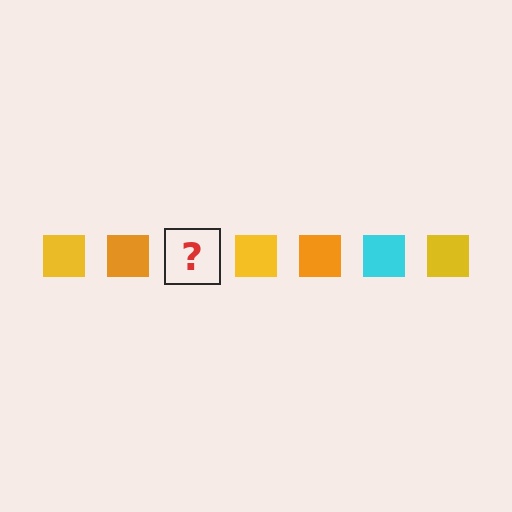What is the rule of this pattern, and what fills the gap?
The rule is that the pattern cycles through yellow, orange, cyan squares. The gap should be filled with a cyan square.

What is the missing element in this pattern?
The missing element is a cyan square.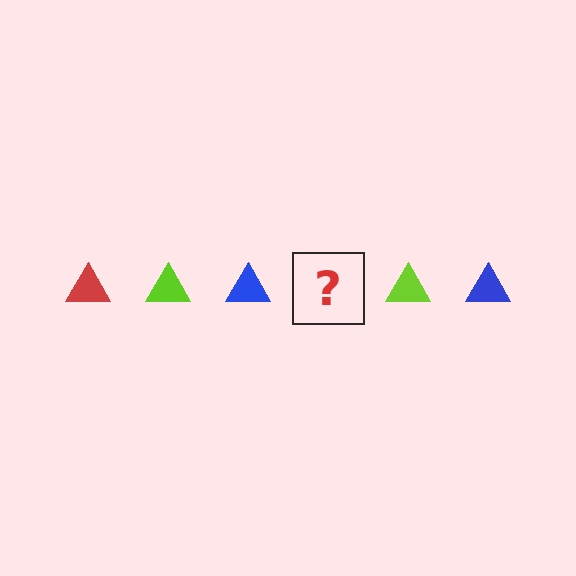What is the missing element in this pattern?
The missing element is a red triangle.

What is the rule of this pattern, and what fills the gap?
The rule is that the pattern cycles through red, lime, blue triangles. The gap should be filled with a red triangle.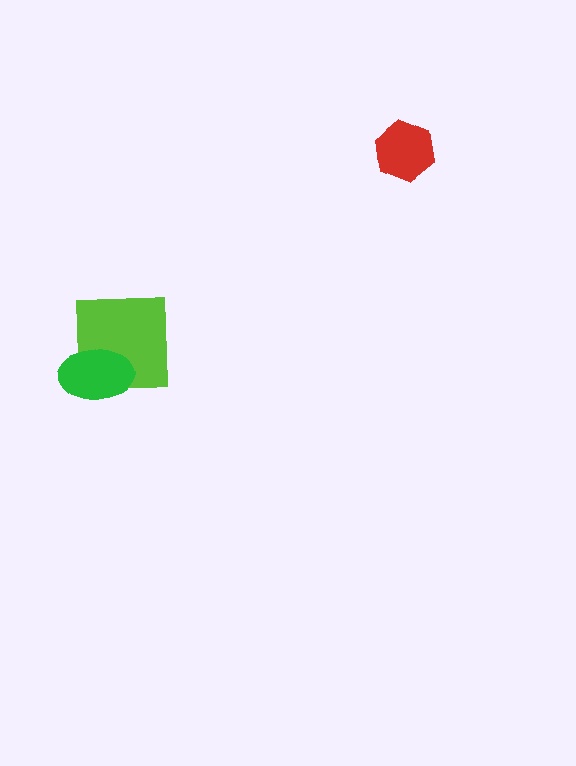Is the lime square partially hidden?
Yes, it is partially covered by another shape.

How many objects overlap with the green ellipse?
1 object overlaps with the green ellipse.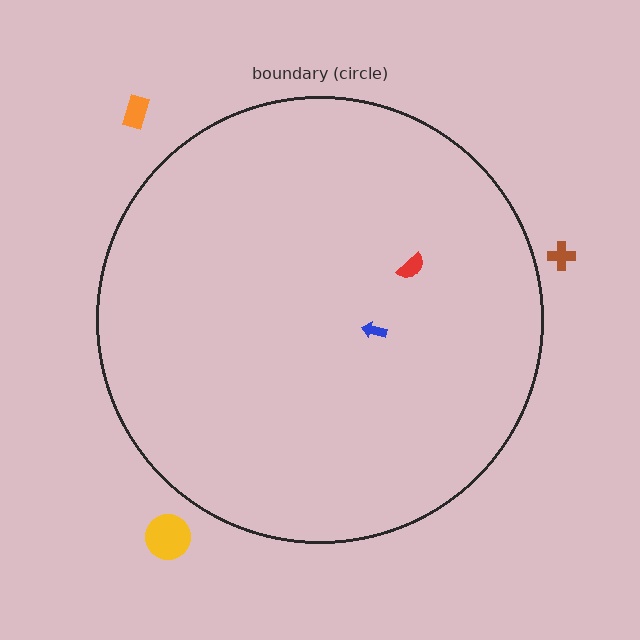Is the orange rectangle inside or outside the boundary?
Outside.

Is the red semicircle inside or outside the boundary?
Inside.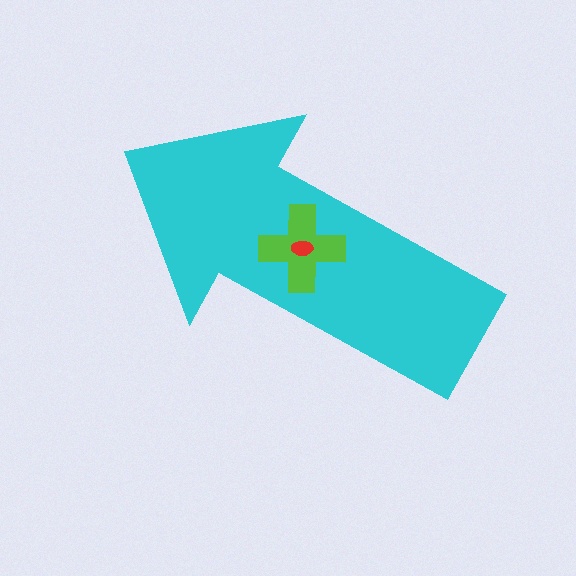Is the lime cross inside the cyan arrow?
Yes.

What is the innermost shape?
The red ellipse.